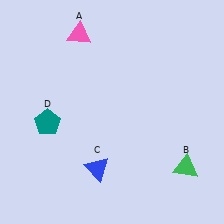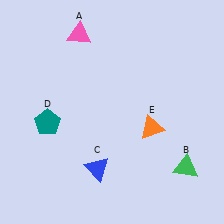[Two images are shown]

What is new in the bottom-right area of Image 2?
An orange triangle (E) was added in the bottom-right area of Image 2.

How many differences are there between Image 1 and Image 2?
There is 1 difference between the two images.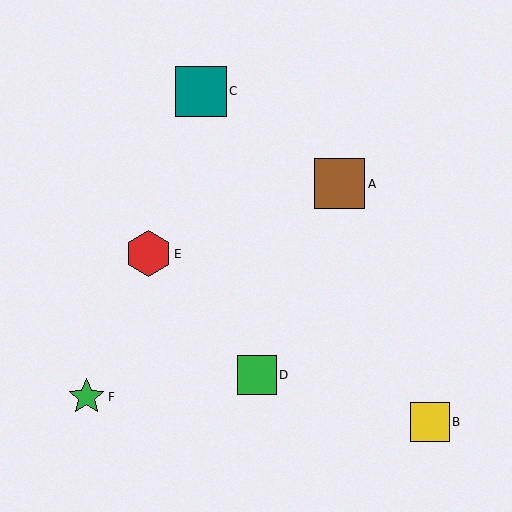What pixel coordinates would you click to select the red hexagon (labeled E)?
Click at (148, 254) to select the red hexagon E.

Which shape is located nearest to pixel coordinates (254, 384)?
The green square (labeled D) at (257, 375) is nearest to that location.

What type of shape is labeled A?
Shape A is a brown square.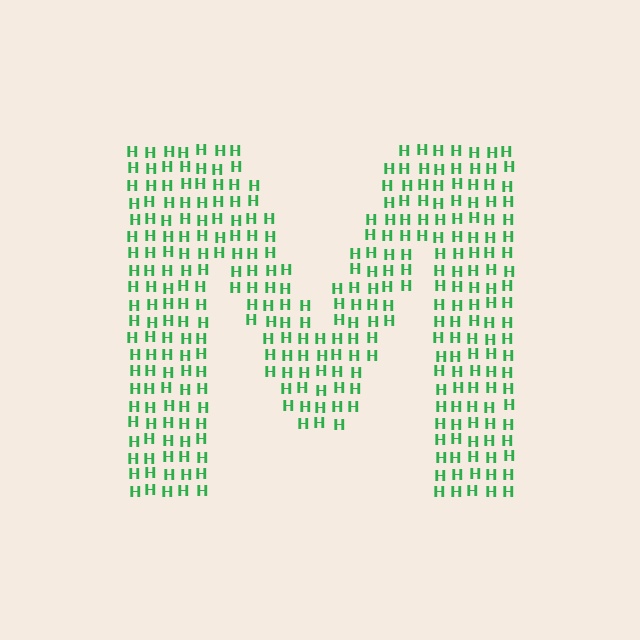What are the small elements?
The small elements are letter H's.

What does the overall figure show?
The overall figure shows the letter M.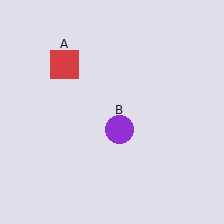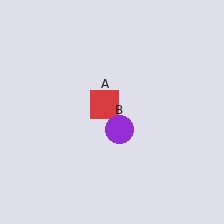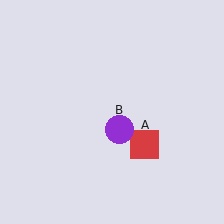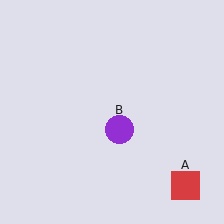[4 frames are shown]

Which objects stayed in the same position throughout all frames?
Purple circle (object B) remained stationary.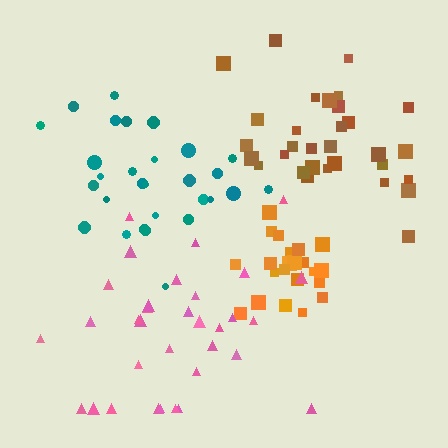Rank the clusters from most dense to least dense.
orange, brown, teal, pink.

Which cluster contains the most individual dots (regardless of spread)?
Pink (33).